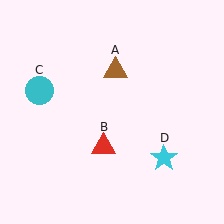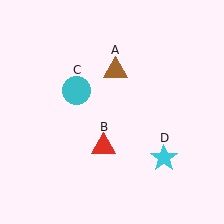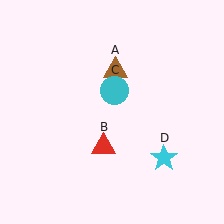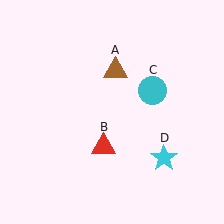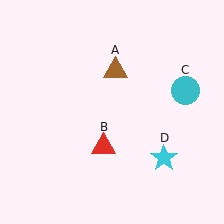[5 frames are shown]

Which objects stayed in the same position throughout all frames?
Brown triangle (object A) and red triangle (object B) and cyan star (object D) remained stationary.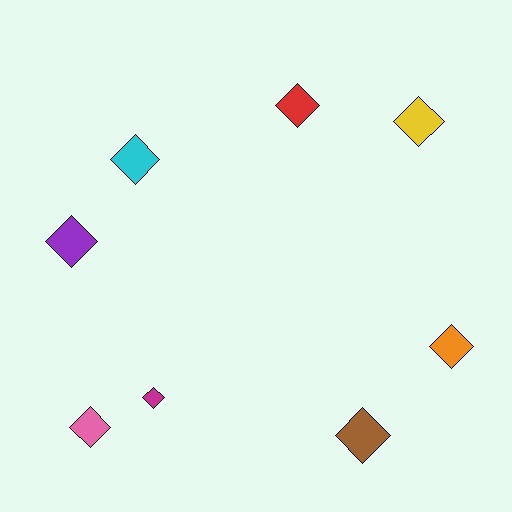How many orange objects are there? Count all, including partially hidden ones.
There is 1 orange object.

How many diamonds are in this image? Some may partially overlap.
There are 8 diamonds.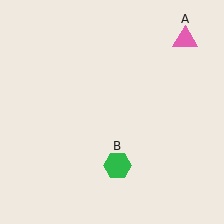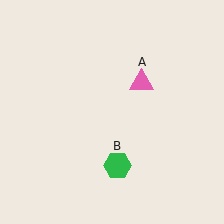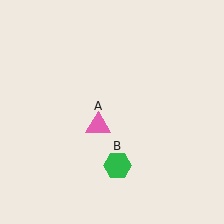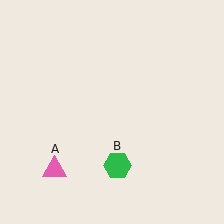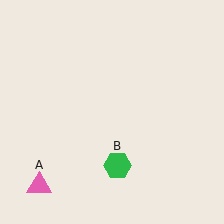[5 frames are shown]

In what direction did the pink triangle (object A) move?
The pink triangle (object A) moved down and to the left.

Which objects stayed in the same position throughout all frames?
Green hexagon (object B) remained stationary.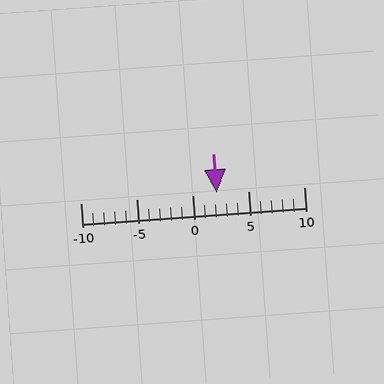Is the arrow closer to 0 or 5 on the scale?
The arrow is closer to 0.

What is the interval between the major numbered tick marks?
The major tick marks are spaced 5 units apart.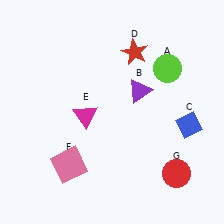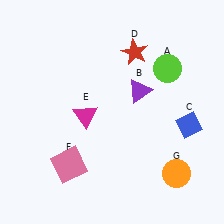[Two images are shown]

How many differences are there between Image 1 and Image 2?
There is 1 difference between the two images.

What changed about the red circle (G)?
In Image 1, G is red. In Image 2, it changed to orange.